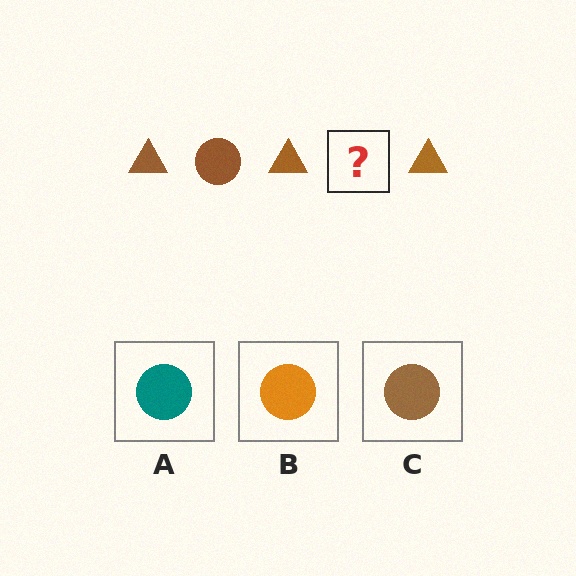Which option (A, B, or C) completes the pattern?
C.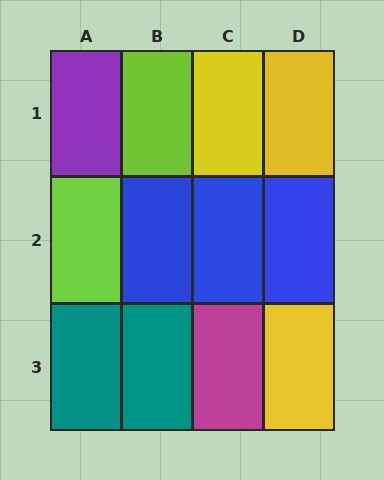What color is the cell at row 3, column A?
Teal.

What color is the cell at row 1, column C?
Yellow.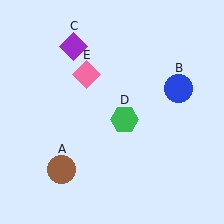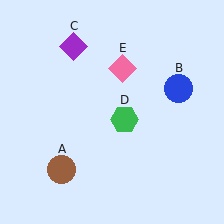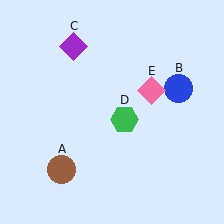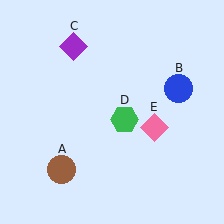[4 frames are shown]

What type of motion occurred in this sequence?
The pink diamond (object E) rotated clockwise around the center of the scene.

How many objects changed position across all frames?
1 object changed position: pink diamond (object E).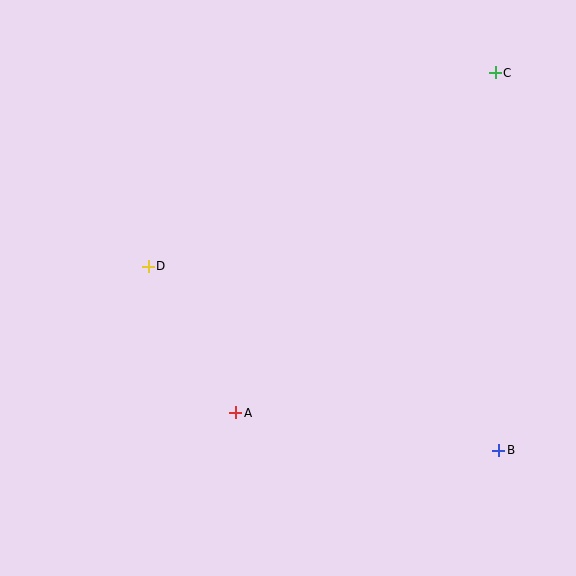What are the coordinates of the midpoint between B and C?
The midpoint between B and C is at (497, 261).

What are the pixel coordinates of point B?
Point B is at (499, 450).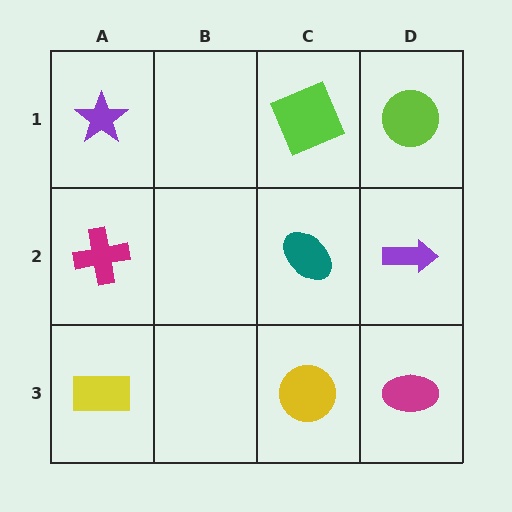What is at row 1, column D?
A lime circle.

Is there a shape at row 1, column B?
No, that cell is empty.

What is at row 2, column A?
A magenta cross.